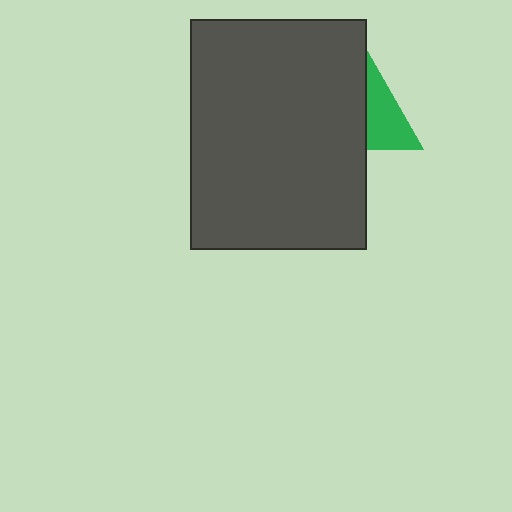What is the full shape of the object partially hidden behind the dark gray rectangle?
The partially hidden object is a green triangle.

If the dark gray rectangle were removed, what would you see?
You would see the complete green triangle.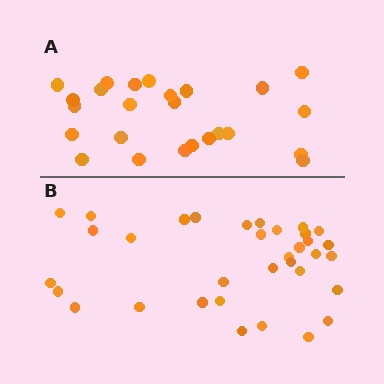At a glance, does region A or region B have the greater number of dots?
Region B (the bottom region) has more dots.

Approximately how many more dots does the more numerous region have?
Region B has roughly 8 or so more dots than region A.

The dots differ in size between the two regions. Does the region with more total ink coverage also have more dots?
No. Region A has more total ink coverage because its dots are larger, but region B actually contains more individual dots. Total area can be misleading — the number of items is what matters here.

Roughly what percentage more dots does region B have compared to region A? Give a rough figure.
About 35% more.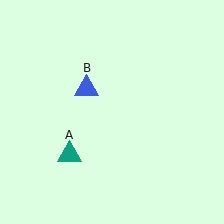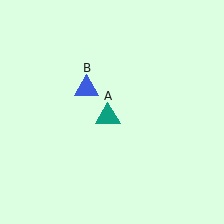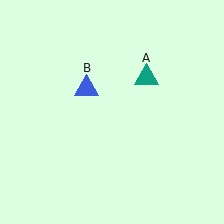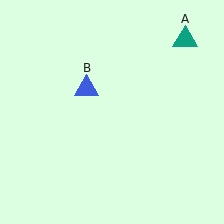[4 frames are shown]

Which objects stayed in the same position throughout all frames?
Blue triangle (object B) remained stationary.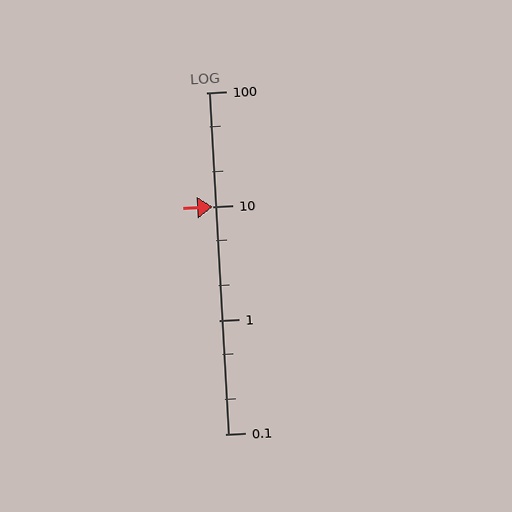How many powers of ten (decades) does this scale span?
The scale spans 3 decades, from 0.1 to 100.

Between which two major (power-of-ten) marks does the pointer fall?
The pointer is between 10 and 100.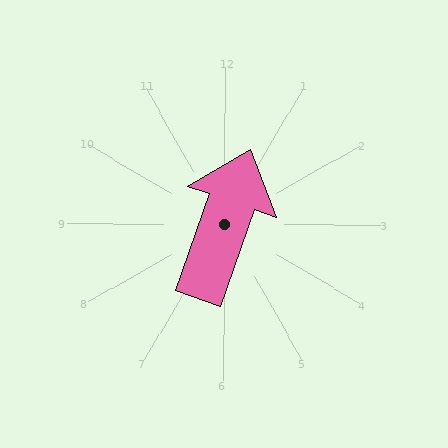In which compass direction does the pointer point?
North.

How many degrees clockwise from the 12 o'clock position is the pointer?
Approximately 19 degrees.